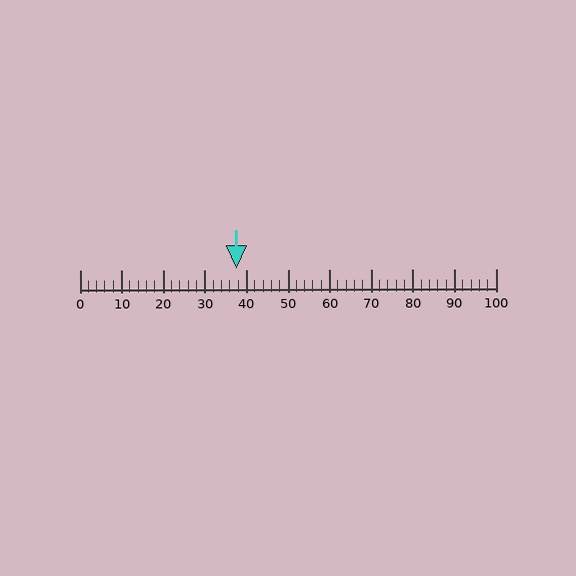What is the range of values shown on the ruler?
The ruler shows values from 0 to 100.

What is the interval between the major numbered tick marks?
The major tick marks are spaced 10 units apart.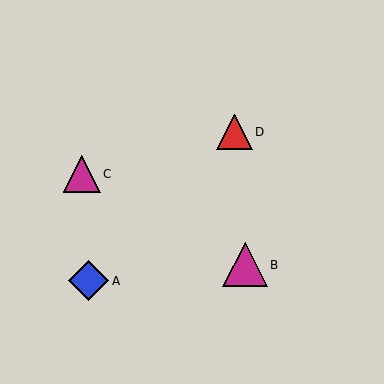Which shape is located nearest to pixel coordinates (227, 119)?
The red triangle (labeled D) at (235, 132) is nearest to that location.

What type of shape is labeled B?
Shape B is a magenta triangle.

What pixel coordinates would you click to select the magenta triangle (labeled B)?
Click at (245, 265) to select the magenta triangle B.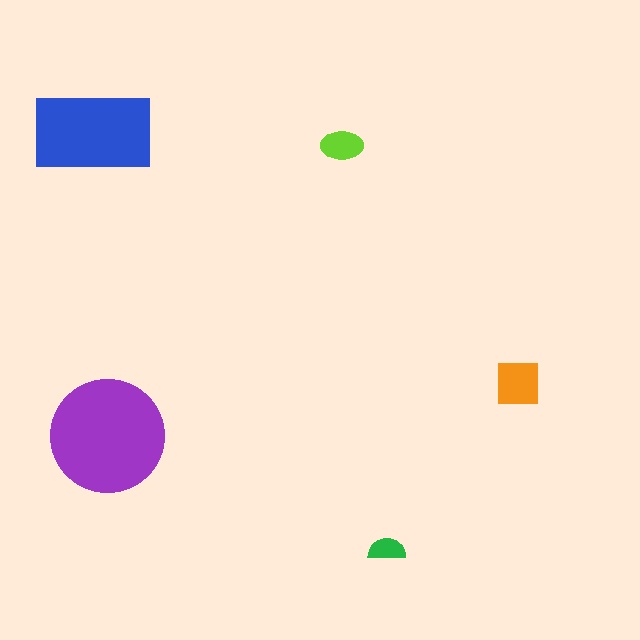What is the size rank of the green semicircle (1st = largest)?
5th.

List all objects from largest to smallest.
The purple circle, the blue rectangle, the orange square, the lime ellipse, the green semicircle.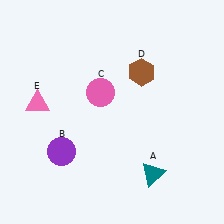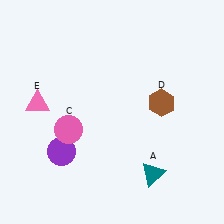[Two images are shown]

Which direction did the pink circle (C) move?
The pink circle (C) moved down.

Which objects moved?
The objects that moved are: the pink circle (C), the brown hexagon (D).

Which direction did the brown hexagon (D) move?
The brown hexagon (D) moved down.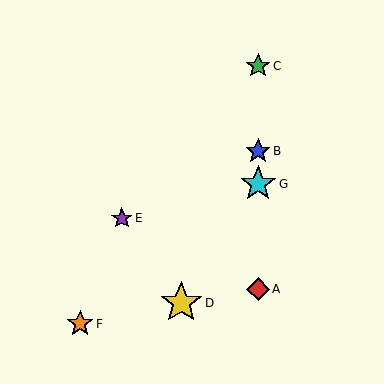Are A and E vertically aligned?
No, A is at x≈258 and E is at x≈122.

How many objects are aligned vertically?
4 objects (A, B, C, G) are aligned vertically.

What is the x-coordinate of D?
Object D is at x≈181.